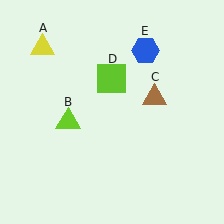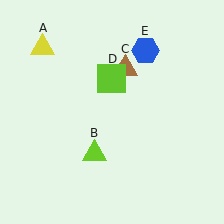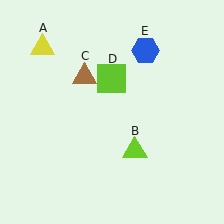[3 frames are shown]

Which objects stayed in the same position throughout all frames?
Yellow triangle (object A) and lime square (object D) and blue hexagon (object E) remained stationary.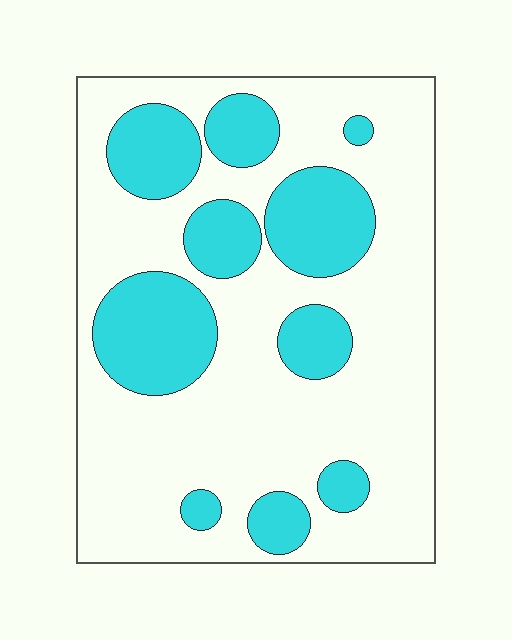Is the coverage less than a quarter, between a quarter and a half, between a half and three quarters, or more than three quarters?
Between a quarter and a half.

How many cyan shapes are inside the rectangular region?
10.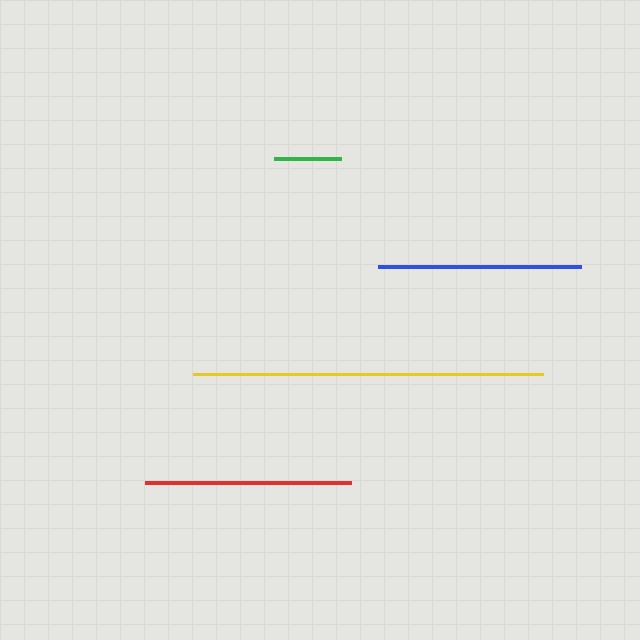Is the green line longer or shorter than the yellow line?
The yellow line is longer than the green line.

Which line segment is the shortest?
The green line is the shortest at approximately 67 pixels.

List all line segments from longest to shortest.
From longest to shortest: yellow, red, blue, green.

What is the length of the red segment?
The red segment is approximately 206 pixels long.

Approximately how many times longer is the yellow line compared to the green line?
The yellow line is approximately 5.2 times the length of the green line.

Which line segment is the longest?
The yellow line is the longest at approximately 350 pixels.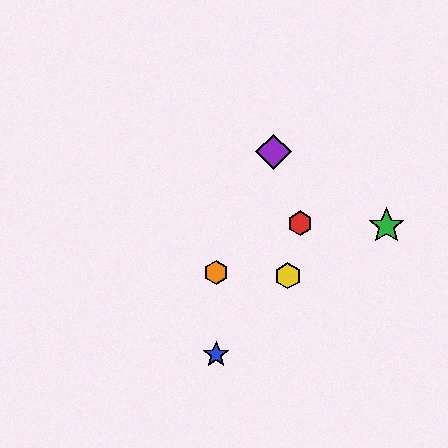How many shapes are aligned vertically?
2 shapes (the blue star, the orange hexagon) are aligned vertically.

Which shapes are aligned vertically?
The blue star, the orange hexagon are aligned vertically.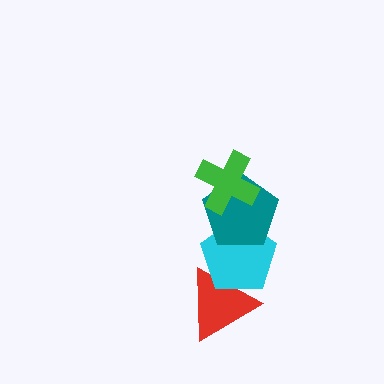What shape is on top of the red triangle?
The cyan pentagon is on top of the red triangle.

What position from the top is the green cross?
The green cross is 1st from the top.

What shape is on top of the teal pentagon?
The green cross is on top of the teal pentagon.